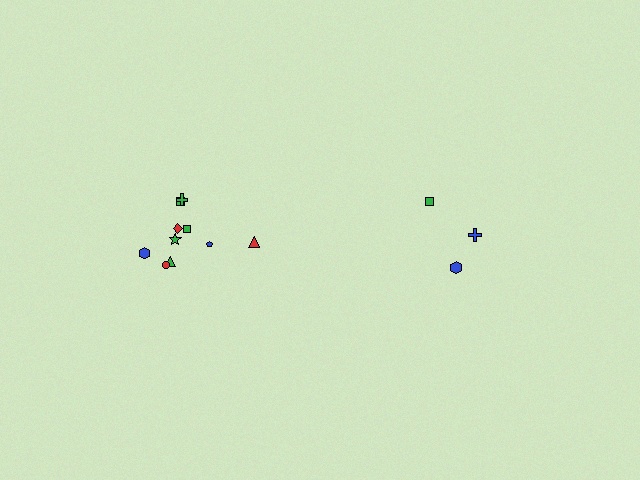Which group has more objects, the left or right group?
The left group.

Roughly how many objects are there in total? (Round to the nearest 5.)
Roughly 15 objects in total.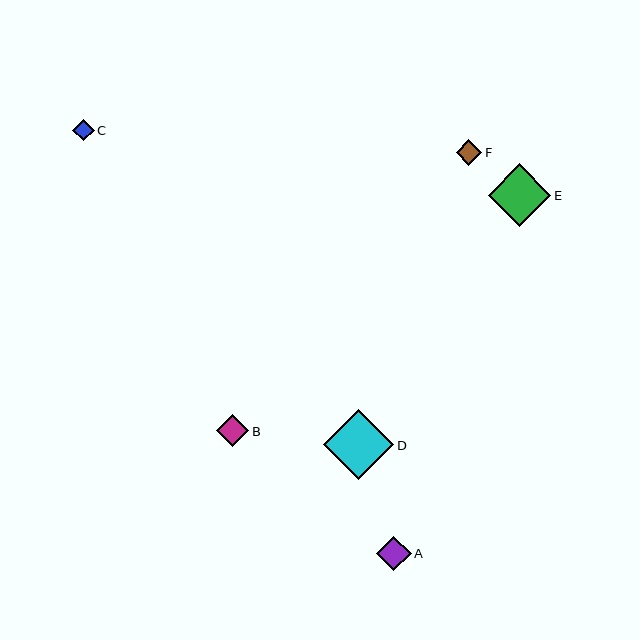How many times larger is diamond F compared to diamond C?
Diamond F is approximately 1.2 times the size of diamond C.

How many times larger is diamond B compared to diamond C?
Diamond B is approximately 1.5 times the size of diamond C.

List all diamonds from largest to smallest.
From largest to smallest: D, E, A, B, F, C.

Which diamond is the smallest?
Diamond C is the smallest with a size of approximately 22 pixels.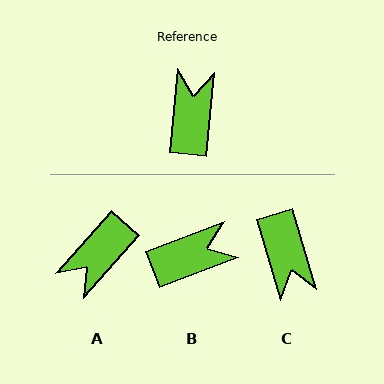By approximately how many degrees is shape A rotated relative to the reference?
Approximately 144 degrees counter-clockwise.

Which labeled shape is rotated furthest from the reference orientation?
C, about 158 degrees away.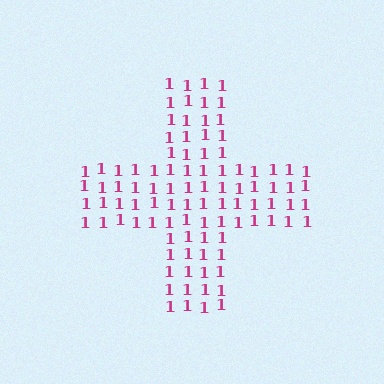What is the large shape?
The large shape is a cross.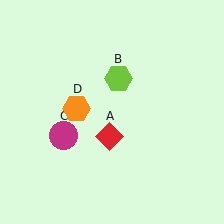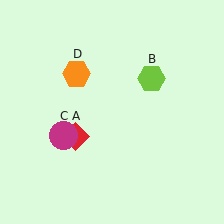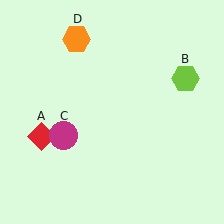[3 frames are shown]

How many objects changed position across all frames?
3 objects changed position: red diamond (object A), lime hexagon (object B), orange hexagon (object D).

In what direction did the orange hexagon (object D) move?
The orange hexagon (object D) moved up.